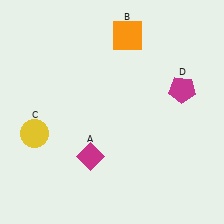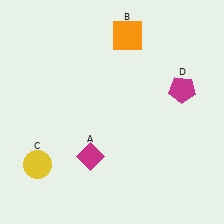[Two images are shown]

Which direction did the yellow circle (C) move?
The yellow circle (C) moved down.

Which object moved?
The yellow circle (C) moved down.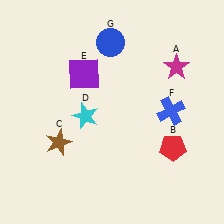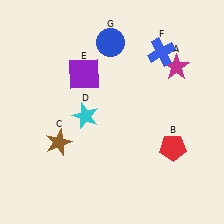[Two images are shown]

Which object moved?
The blue cross (F) moved up.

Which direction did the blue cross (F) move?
The blue cross (F) moved up.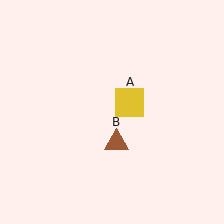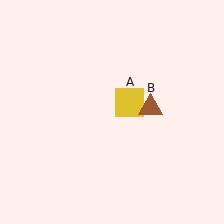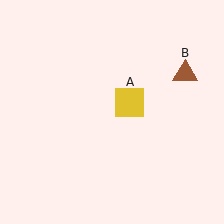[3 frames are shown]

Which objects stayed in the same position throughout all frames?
Yellow square (object A) remained stationary.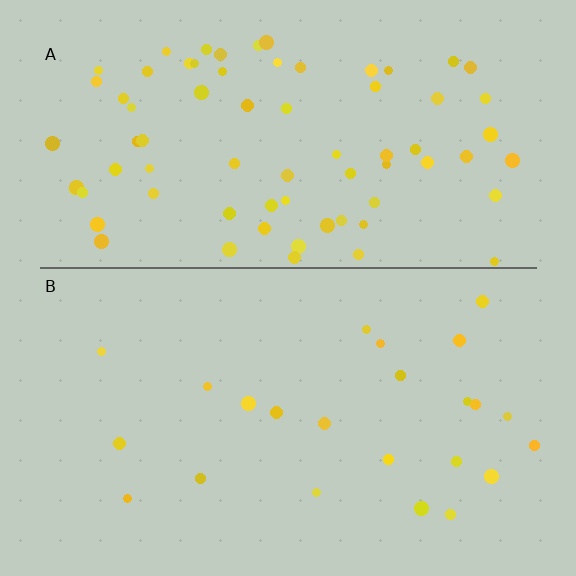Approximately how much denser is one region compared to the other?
Approximately 3.2× — region A over region B.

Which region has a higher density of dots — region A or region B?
A (the top).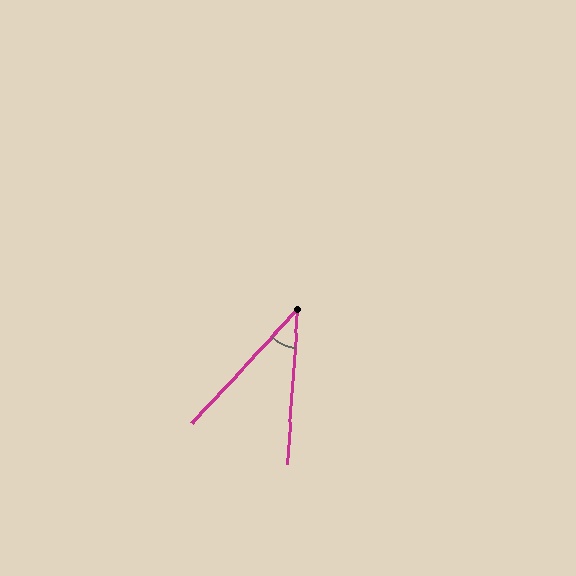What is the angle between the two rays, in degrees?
Approximately 39 degrees.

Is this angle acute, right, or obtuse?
It is acute.